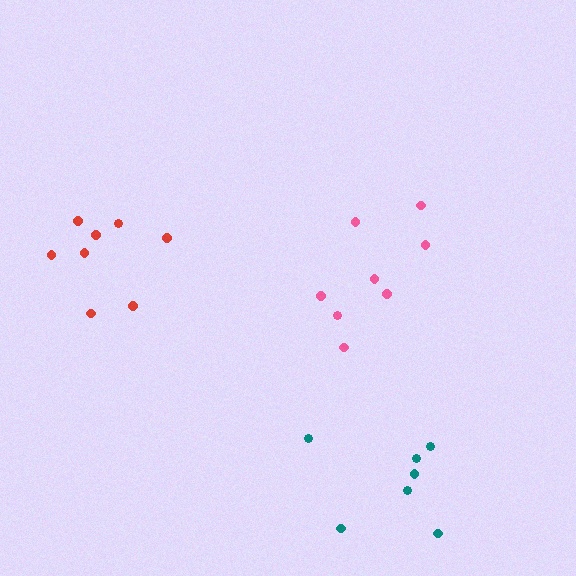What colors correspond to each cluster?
The clusters are colored: teal, pink, red.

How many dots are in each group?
Group 1: 7 dots, Group 2: 8 dots, Group 3: 8 dots (23 total).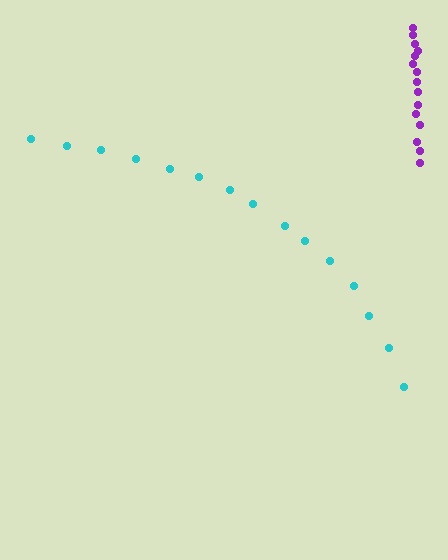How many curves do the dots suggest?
There are 2 distinct paths.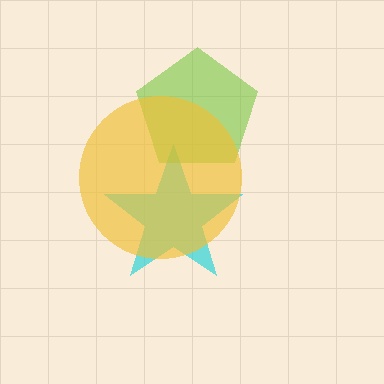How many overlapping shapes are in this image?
There are 3 overlapping shapes in the image.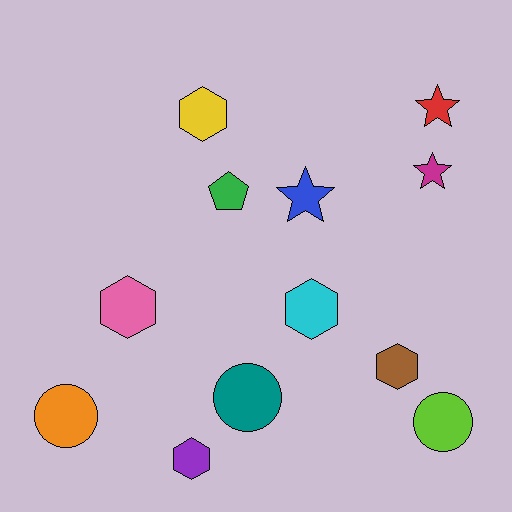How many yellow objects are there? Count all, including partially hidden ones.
There is 1 yellow object.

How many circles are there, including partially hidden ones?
There are 3 circles.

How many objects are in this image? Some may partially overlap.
There are 12 objects.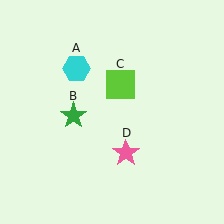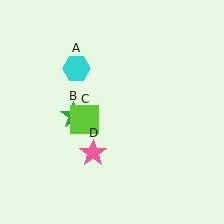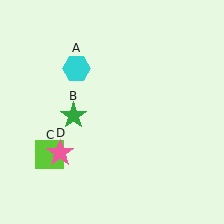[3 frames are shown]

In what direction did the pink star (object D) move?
The pink star (object D) moved left.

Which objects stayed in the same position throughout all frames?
Cyan hexagon (object A) and green star (object B) remained stationary.